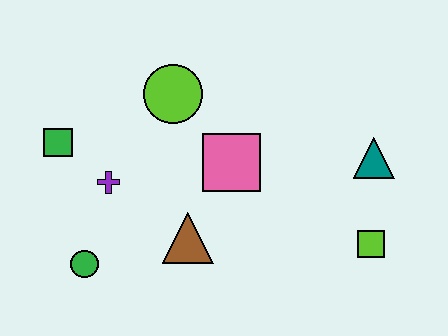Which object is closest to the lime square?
The teal triangle is closest to the lime square.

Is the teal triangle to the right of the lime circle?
Yes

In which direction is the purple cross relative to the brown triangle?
The purple cross is to the left of the brown triangle.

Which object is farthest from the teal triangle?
The green square is farthest from the teal triangle.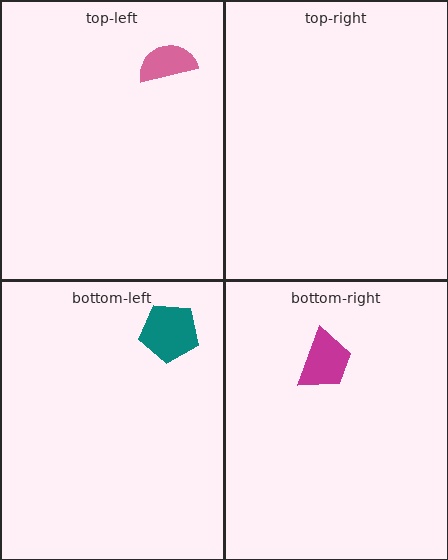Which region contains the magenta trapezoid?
The bottom-right region.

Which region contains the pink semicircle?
The top-left region.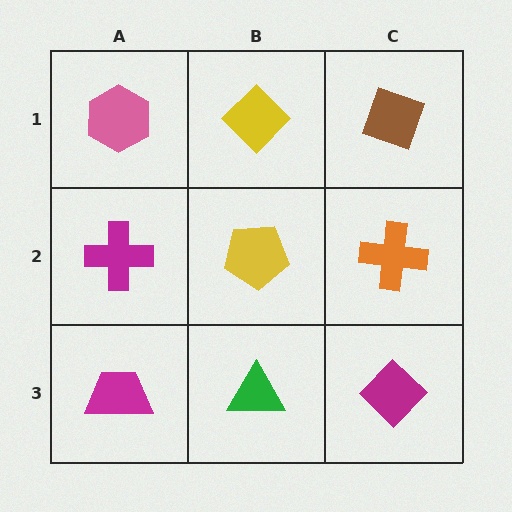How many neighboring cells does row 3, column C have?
2.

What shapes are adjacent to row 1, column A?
A magenta cross (row 2, column A), a yellow diamond (row 1, column B).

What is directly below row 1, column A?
A magenta cross.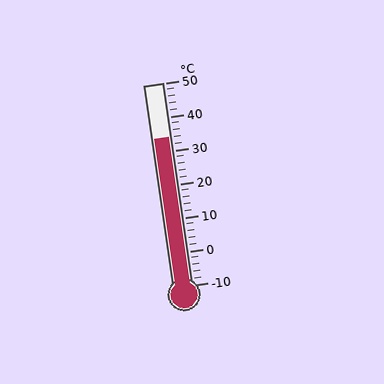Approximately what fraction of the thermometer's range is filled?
The thermometer is filled to approximately 75% of its range.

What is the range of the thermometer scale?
The thermometer scale ranges from -10°C to 50°C.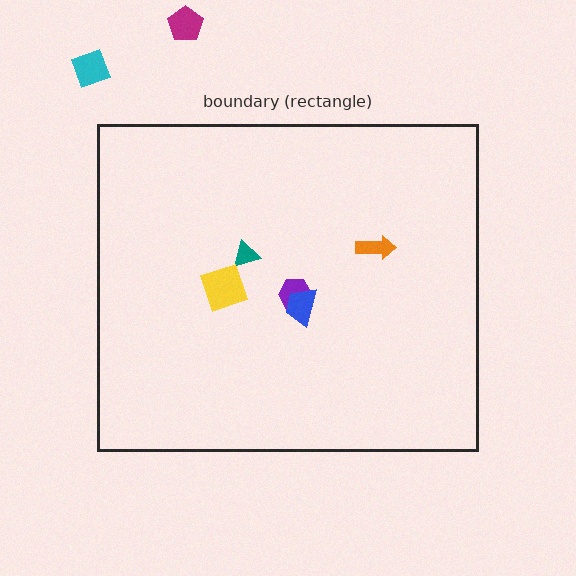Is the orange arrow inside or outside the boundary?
Inside.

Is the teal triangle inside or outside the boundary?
Inside.